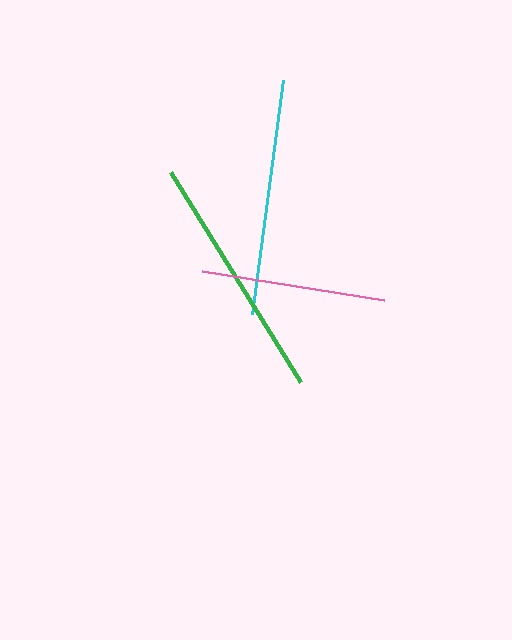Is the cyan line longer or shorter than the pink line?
The cyan line is longer than the pink line.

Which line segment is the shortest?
The pink line is the shortest at approximately 184 pixels.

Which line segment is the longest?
The green line is the longest at approximately 247 pixels.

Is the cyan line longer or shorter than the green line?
The green line is longer than the cyan line.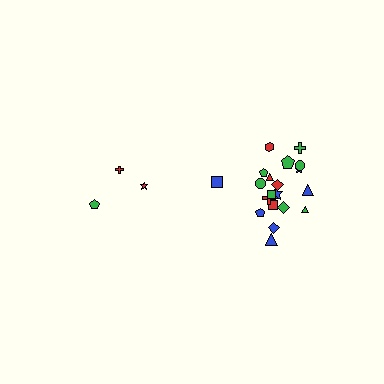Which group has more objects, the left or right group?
The right group.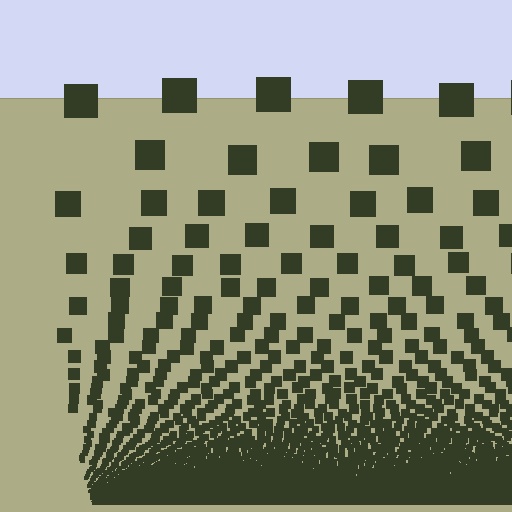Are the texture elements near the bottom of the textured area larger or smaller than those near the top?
Smaller. The gradient is inverted — elements near the bottom are smaller and denser.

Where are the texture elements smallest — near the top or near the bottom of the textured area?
Near the bottom.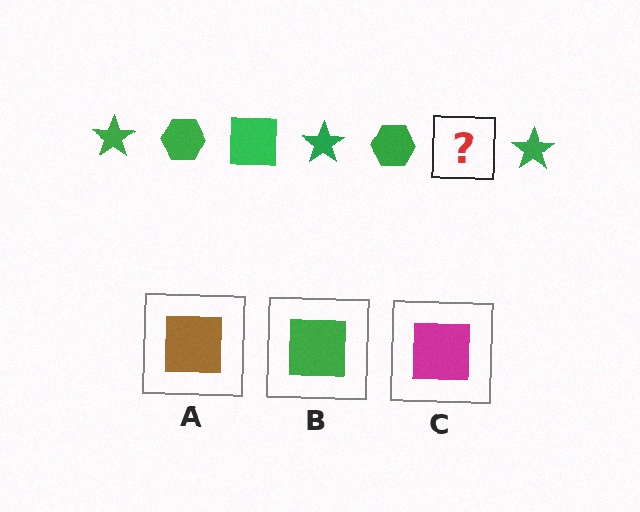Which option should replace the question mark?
Option B.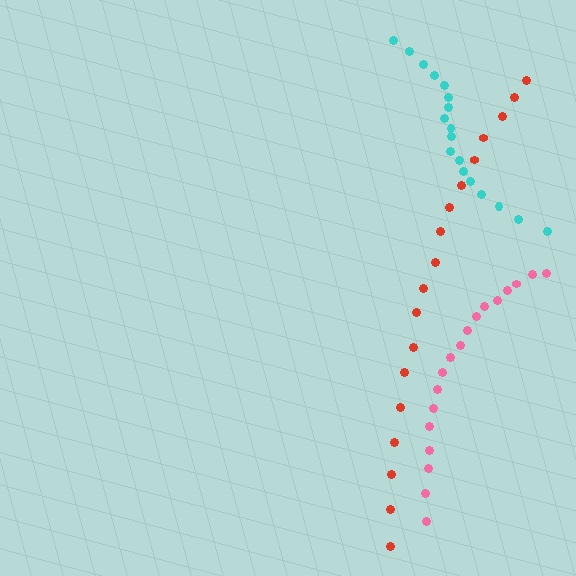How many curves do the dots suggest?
There are 3 distinct paths.